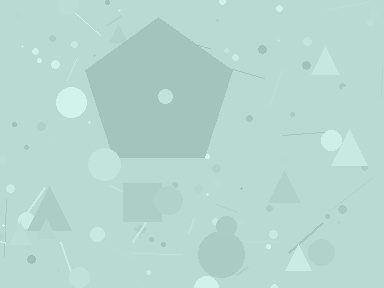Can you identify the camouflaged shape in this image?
The camouflaged shape is a pentagon.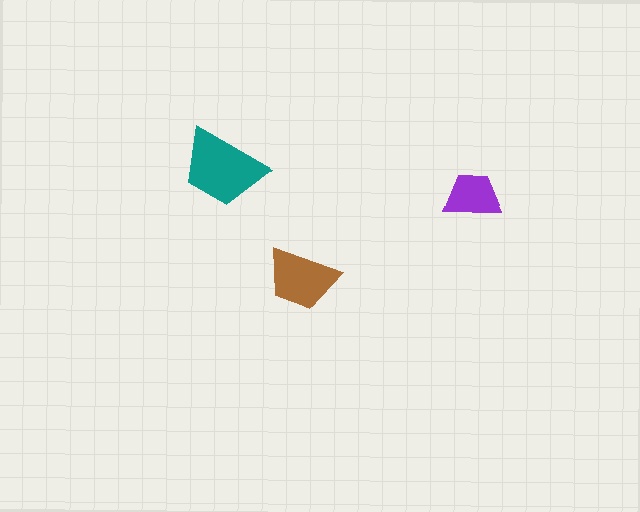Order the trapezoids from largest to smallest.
the teal one, the brown one, the purple one.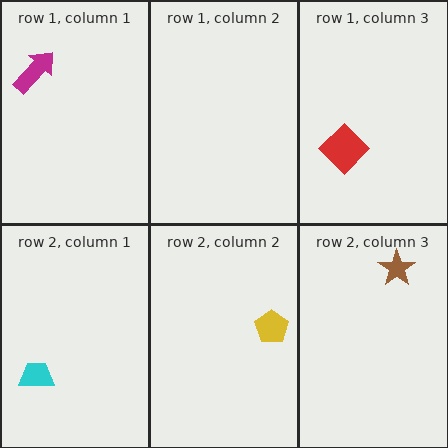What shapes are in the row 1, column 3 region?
The red diamond.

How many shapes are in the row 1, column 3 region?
1.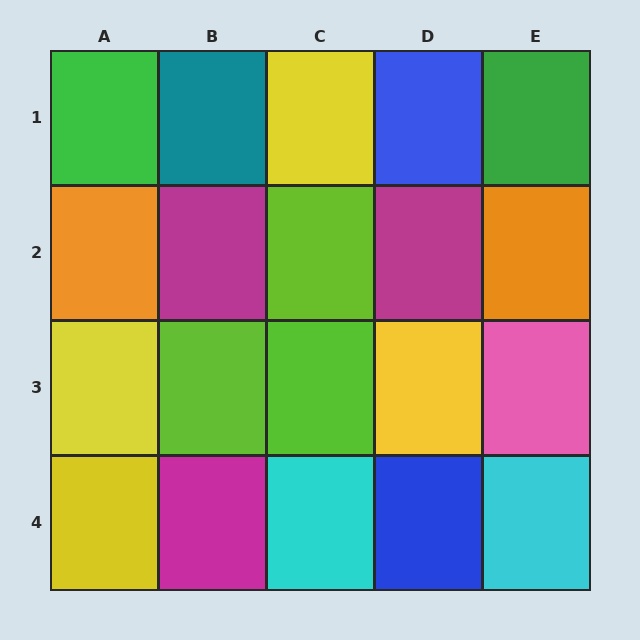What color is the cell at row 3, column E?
Pink.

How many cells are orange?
2 cells are orange.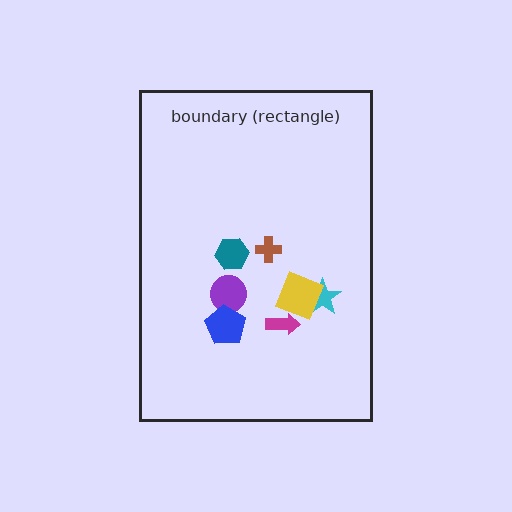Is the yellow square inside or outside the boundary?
Inside.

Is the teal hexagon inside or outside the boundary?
Inside.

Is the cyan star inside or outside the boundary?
Inside.